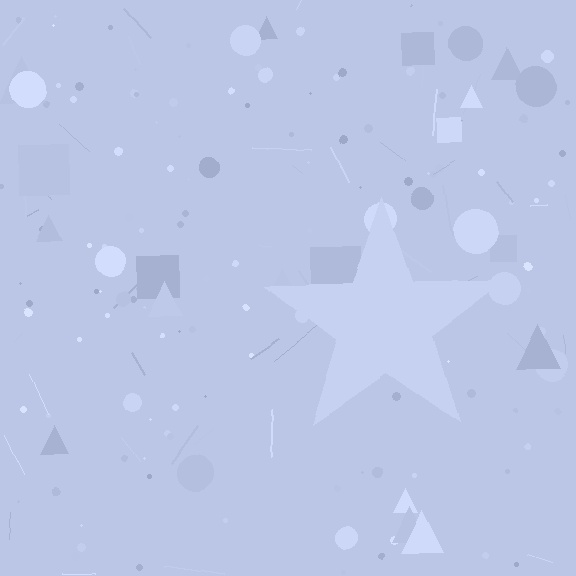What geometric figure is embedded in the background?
A star is embedded in the background.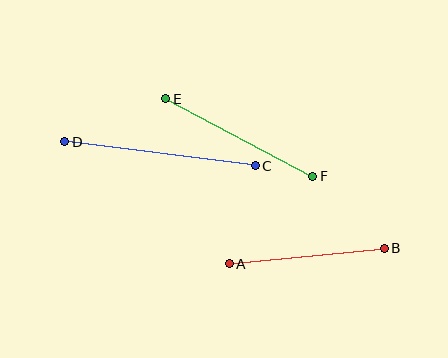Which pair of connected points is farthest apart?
Points C and D are farthest apart.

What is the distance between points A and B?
The distance is approximately 156 pixels.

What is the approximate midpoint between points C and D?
The midpoint is at approximately (160, 154) pixels.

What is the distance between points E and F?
The distance is approximately 166 pixels.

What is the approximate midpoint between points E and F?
The midpoint is at approximately (239, 137) pixels.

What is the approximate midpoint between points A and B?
The midpoint is at approximately (307, 256) pixels.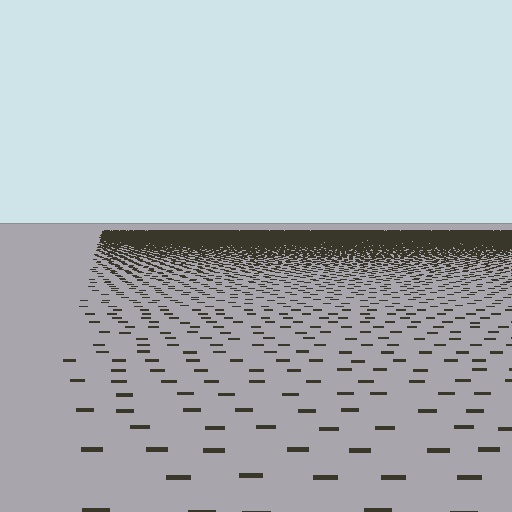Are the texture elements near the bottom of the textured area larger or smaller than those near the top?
Larger. Near the bottom, elements are closer to the viewer and appear at a bigger on-screen size.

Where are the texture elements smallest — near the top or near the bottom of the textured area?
Near the top.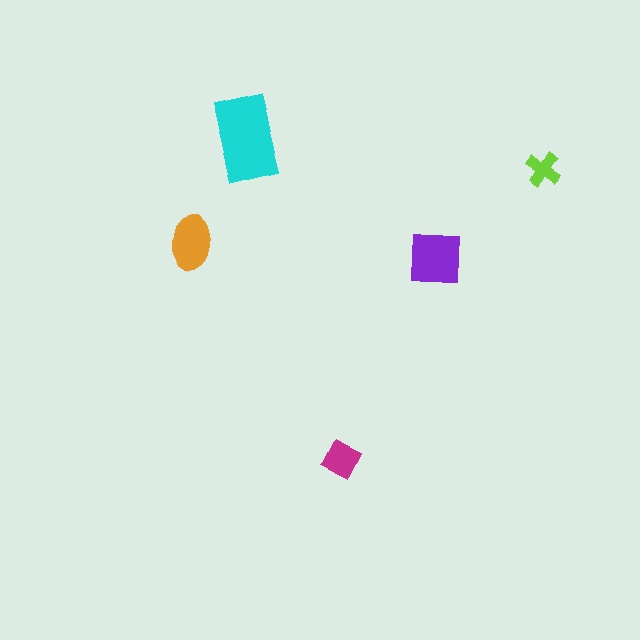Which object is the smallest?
The lime cross.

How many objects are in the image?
There are 5 objects in the image.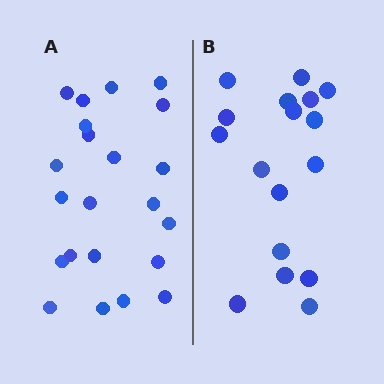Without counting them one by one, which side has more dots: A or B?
Region A (the left region) has more dots.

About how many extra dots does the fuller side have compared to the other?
Region A has about 5 more dots than region B.